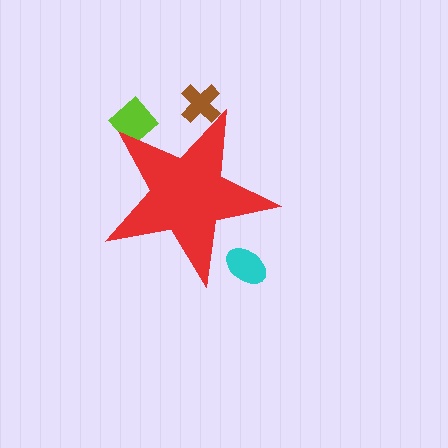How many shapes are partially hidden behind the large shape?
3 shapes are partially hidden.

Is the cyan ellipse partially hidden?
Yes, the cyan ellipse is partially hidden behind the red star.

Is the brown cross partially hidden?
Yes, the brown cross is partially hidden behind the red star.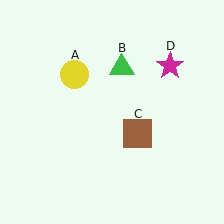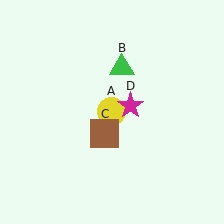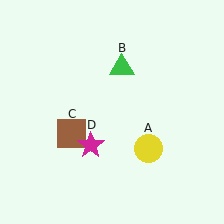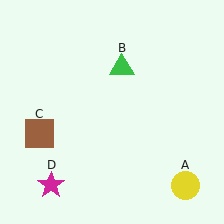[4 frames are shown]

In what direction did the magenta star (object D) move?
The magenta star (object D) moved down and to the left.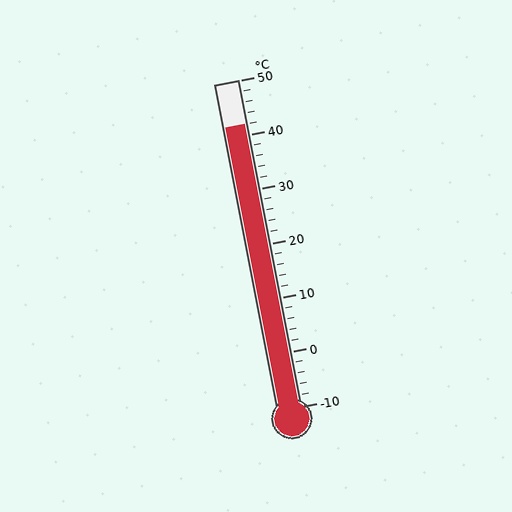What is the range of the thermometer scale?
The thermometer scale ranges from -10°C to 50°C.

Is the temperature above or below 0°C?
The temperature is above 0°C.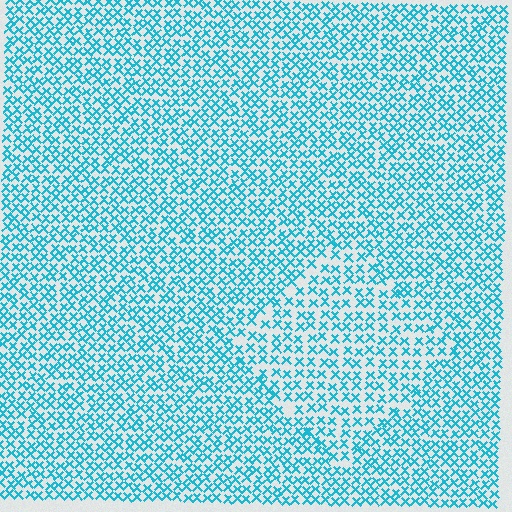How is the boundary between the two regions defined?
The boundary is defined by a change in element density (approximately 1.4x ratio). All elements are the same color, size, and shape.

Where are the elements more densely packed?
The elements are more densely packed outside the diamond boundary.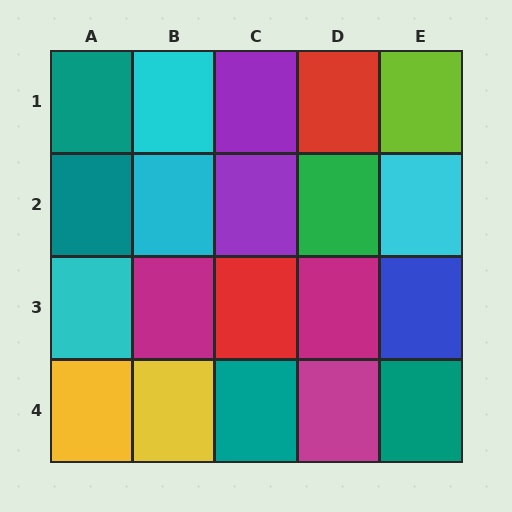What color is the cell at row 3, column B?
Magenta.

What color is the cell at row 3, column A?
Cyan.